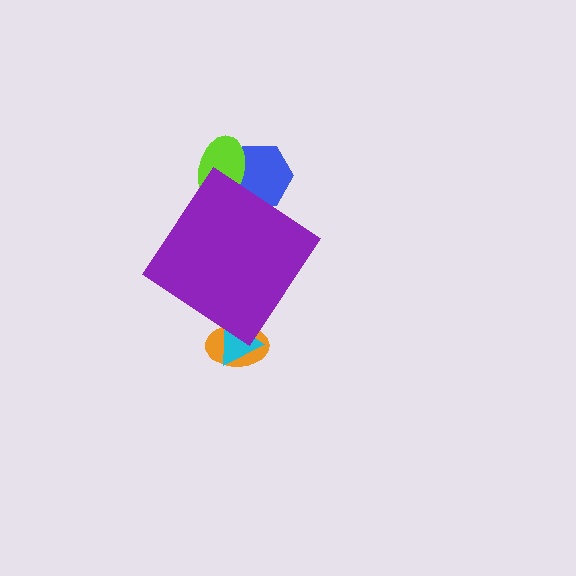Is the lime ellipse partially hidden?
Yes, the lime ellipse is partially hidden behind the purple diamond.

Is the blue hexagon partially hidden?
Yes, the blue hexagon is partially hidden behind the purple diamond.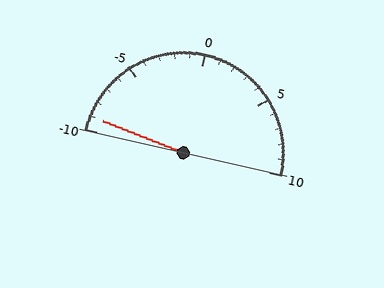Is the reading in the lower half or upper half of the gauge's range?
The reading is in the lower half of the range (-10 to 10).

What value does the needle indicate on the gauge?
The needle indicates approximately -9.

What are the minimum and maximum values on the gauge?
The gauge ranges from -10 to 10.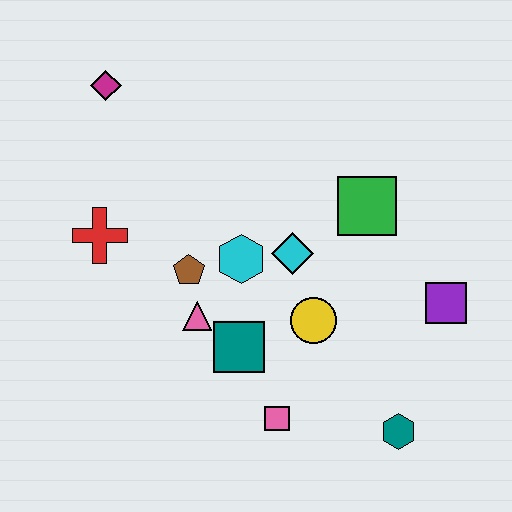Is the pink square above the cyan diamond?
No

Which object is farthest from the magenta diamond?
The teal hexagon is farthest from the magenta diamond.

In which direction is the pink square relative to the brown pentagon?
The pink square is below the brown pentagon.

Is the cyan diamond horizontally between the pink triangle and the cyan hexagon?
No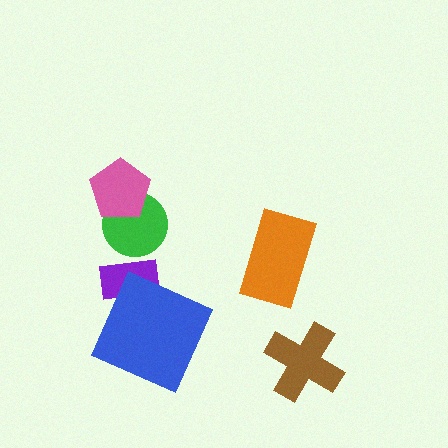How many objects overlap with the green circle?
1 object overlaps with the green circle.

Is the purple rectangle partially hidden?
Yes, it is partially covered by another shape.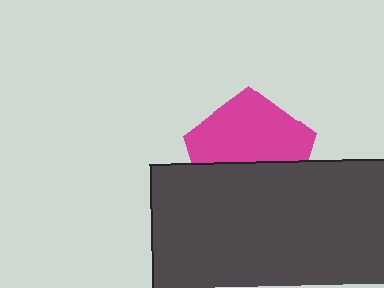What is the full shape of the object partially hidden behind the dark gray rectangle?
The partially hidden object is a magenta pentagon.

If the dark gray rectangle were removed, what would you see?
You would see the complete magenta pentagon.